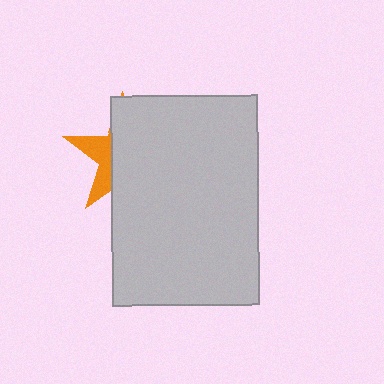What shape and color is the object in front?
The object in front is a light gray rectangle.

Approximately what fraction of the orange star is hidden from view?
Roughly 69% of the orange star is hidden behind the light gray rectangle.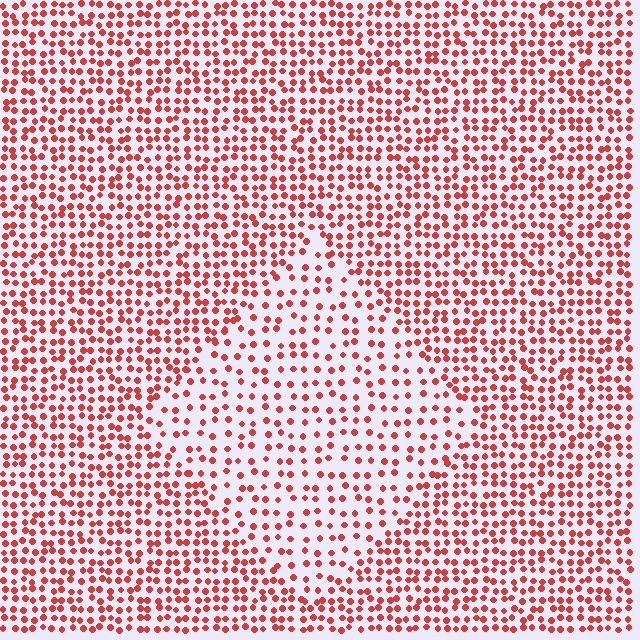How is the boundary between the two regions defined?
The boundary is defined by a change in element density (approximately 1.8x ratio). All elements are the same color, size, and shape.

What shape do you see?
I see a diamond.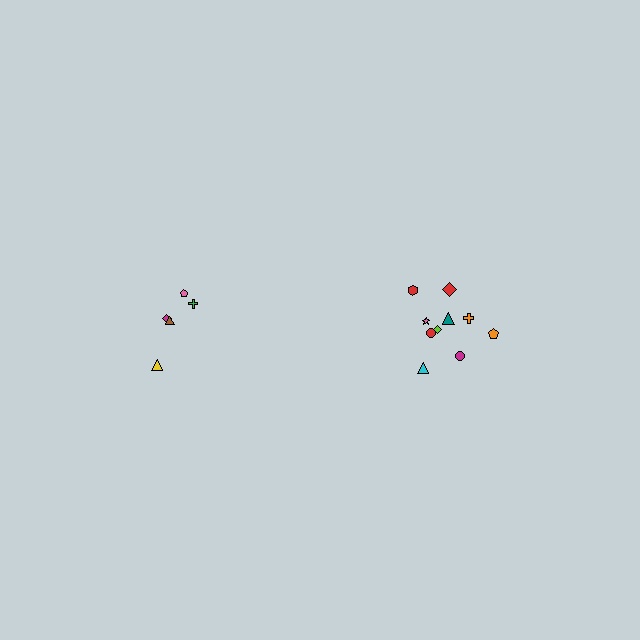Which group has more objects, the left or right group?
The right group.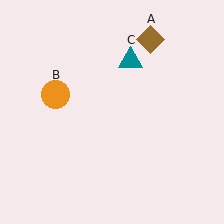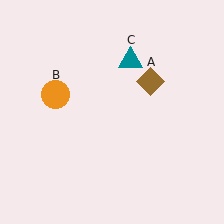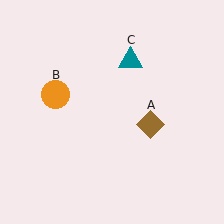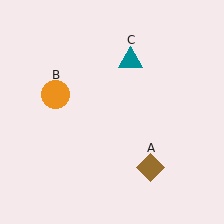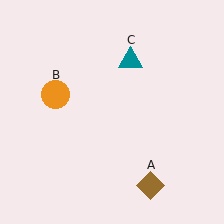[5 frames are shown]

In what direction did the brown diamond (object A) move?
The brown diamond (object A) moved down.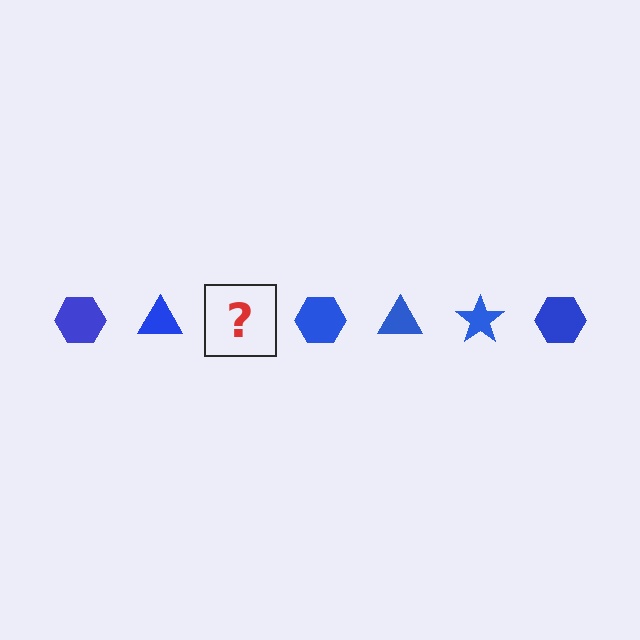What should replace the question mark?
The question mark should be replaced with a blue star.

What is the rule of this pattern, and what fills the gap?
The rule is that the pattern cycles through hexagon, triangle, star shapes in blue. The gap should be filled with a blue star.